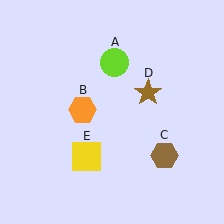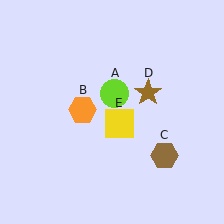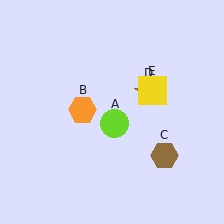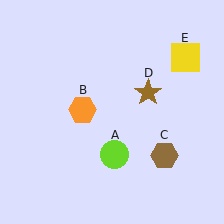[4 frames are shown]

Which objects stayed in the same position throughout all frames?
Orange hexagon (object B) and brown hexagon (object C) and brown star (object D) remained stationary.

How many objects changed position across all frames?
2 objects changed position: lime circle (object A), yellow square (object E).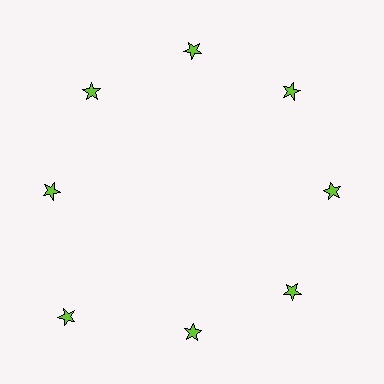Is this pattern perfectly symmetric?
No. The 8 lime stars are arranged in a ring, but one element near the 8 o'clock position is pushed outward from the center, breaking the 8-fold rotational symmetry.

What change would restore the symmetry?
The symmetry would be restored by moving it inward, back onto the ring so that all 8 stars sit at equal angles and equal distance from the center.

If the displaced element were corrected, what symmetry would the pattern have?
It would have 8-fold rotational symmetry — the pattern would map onto itself every 45 degrees.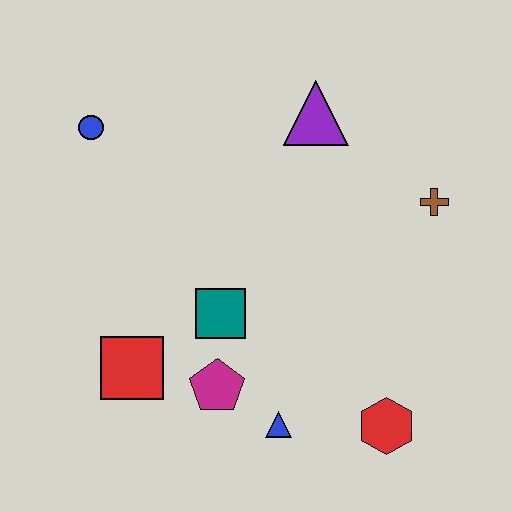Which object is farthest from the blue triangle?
The blue circle is farthest from the blue triangle.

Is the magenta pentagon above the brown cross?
No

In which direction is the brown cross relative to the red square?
The brown cross is to the right of the red square.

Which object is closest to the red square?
The magenta pentagon is closest to the red square.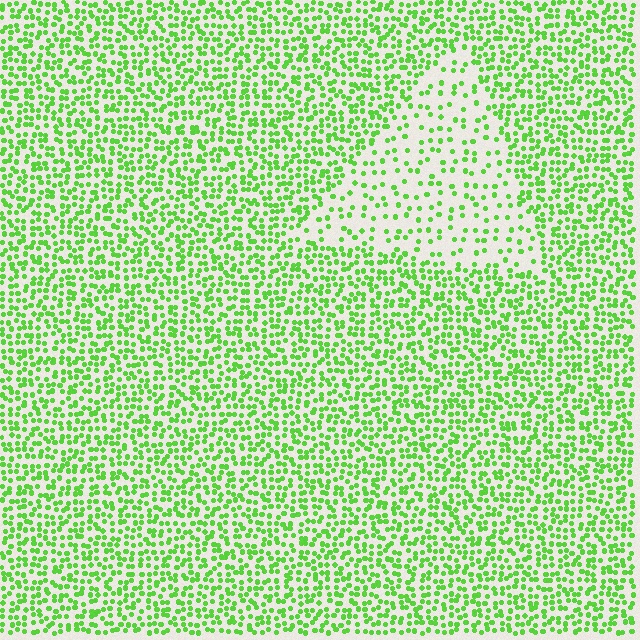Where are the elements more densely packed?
The elements are more densely packed outside the triangle boundary.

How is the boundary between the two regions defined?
The boundary is defined by a change in element density (approximately 2.4x ratio). All elements are the same color, size, and shape.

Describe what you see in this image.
The image contains small lime elements arranged at two different densities. A triangle-shaped region is visible where the elements are less densely packed than the surrounding area.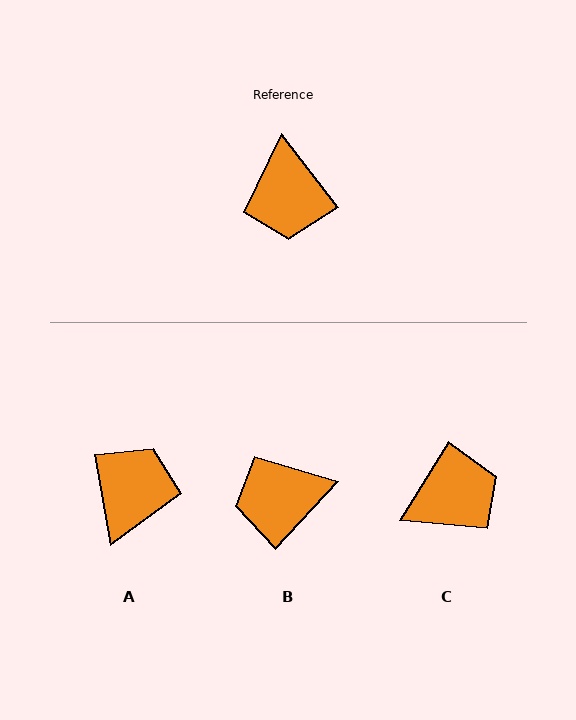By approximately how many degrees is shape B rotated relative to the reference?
Approximately 80 degrees clockwise.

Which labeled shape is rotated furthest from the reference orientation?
A, about 152 degrees away.